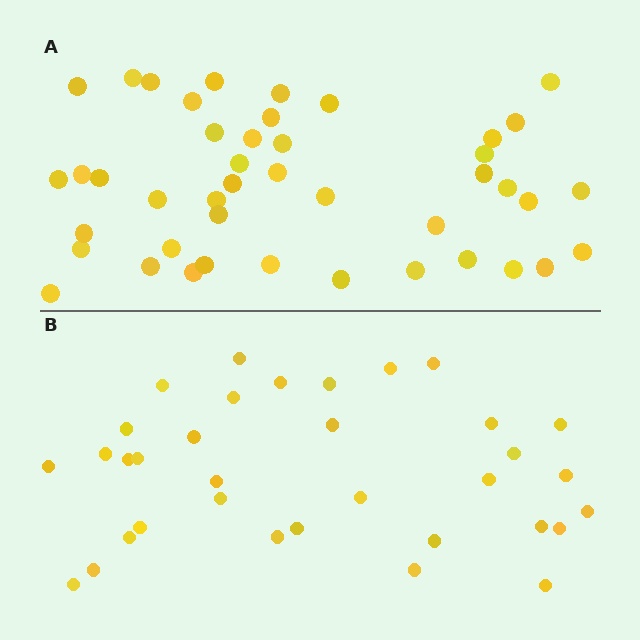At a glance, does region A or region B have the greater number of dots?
Region A (the top region) has more dots.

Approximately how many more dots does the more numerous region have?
Region A has roughly 10 or so more dots than region B.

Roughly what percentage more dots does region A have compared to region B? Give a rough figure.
About 30% more.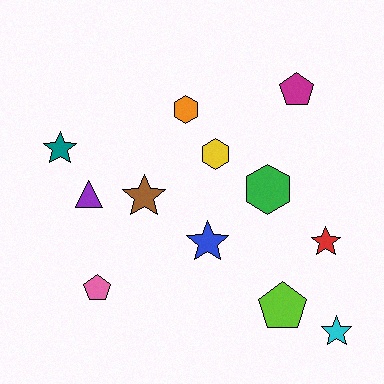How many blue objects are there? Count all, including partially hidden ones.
There is 1 blue object.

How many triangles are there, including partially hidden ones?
There is 1 triangle.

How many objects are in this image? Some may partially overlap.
There are 12 objects.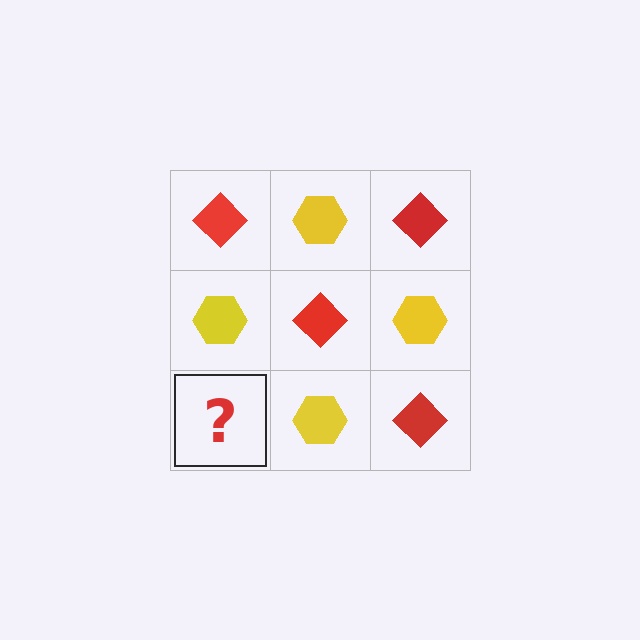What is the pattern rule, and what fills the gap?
The rule is that it alternates red diamond and yellow hexagon in a checkerboard pattern. The gap should be filled with a red diamond.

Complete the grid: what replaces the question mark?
The question mark should be replaced with a red diamond.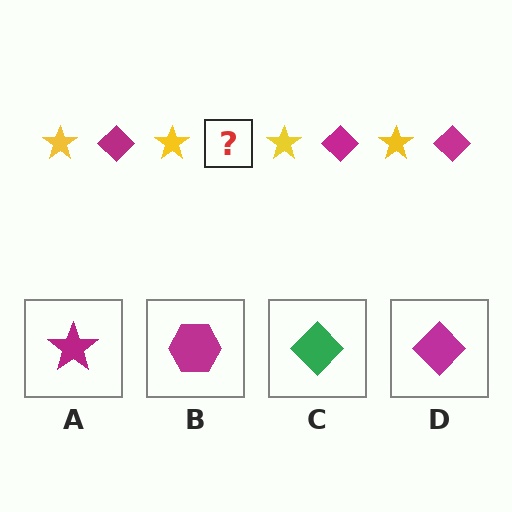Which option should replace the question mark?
Option D.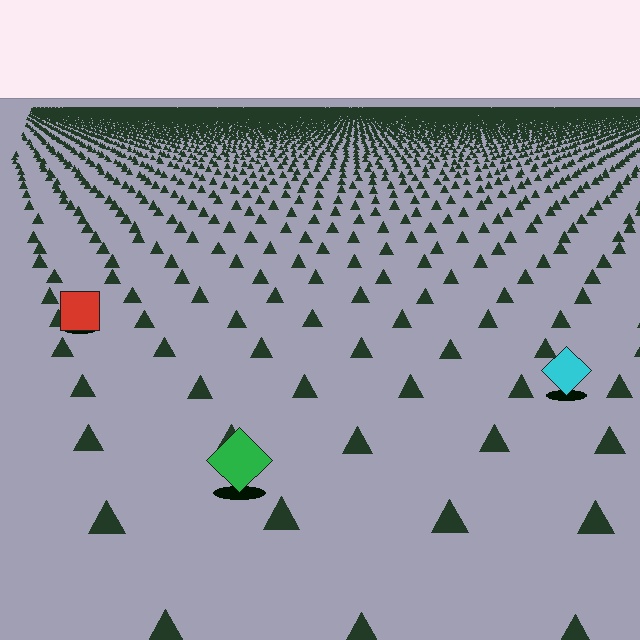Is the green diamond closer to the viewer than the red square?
Yes. The green diamond is closer — you can tell from the texture gradient: the ground texture is coarser near it.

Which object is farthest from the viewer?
The red square is farthest from the viewer. It appears smaller and the ground texture around it is denser.